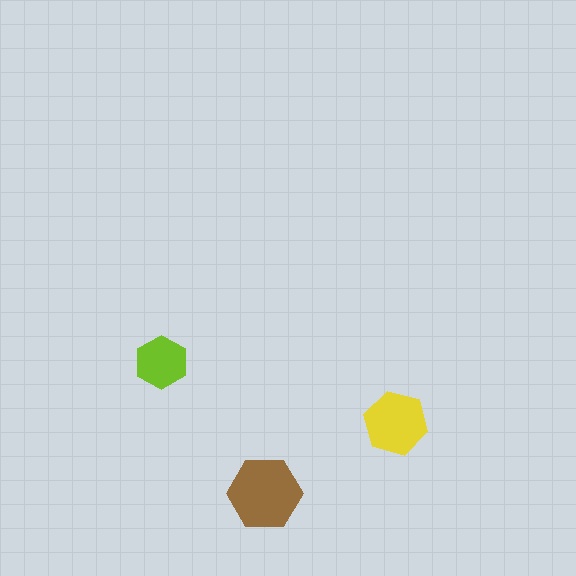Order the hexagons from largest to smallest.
the brown one, the yellow one, the lime one.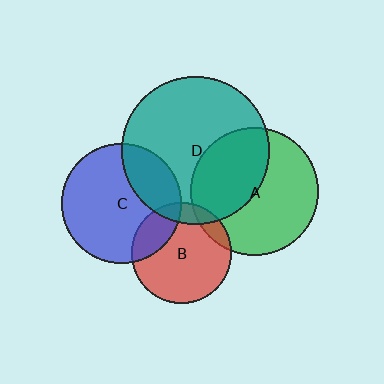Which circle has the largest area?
Circle D (teal).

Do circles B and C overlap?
Yes.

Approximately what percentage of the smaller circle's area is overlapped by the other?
Approximately 20%.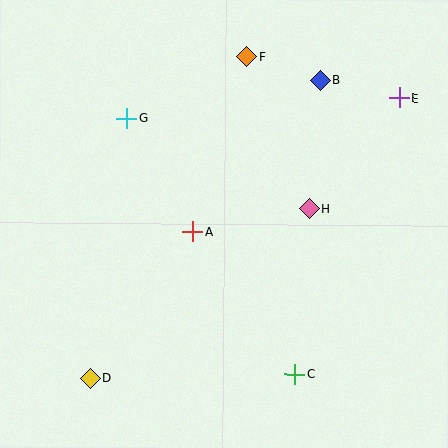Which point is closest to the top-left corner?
Point G is closest to the top-left corner.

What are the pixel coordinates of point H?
Point H is at (309, 209).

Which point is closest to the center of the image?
Point A at (193, 232) is closest to the center.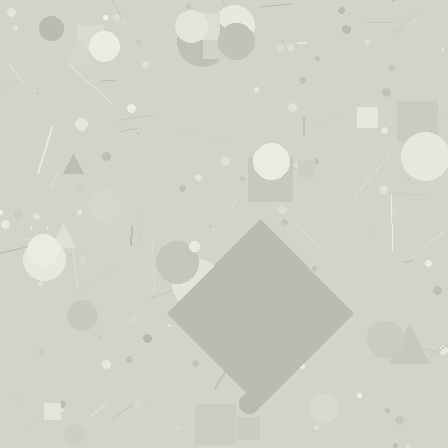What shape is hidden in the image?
A diamond is hidden in the image.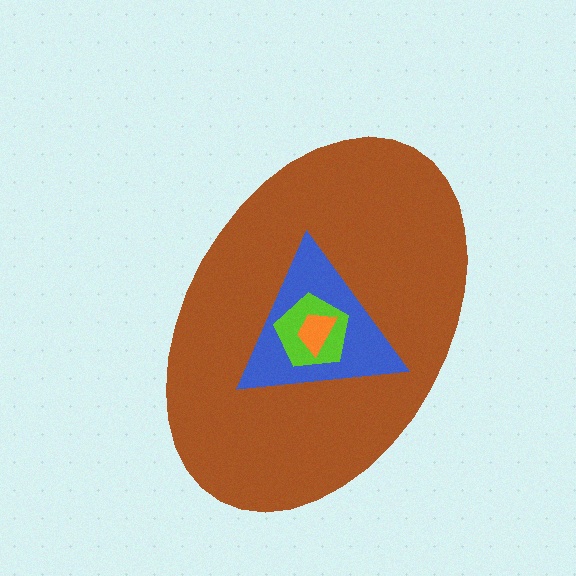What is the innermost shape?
The orange trapezoid.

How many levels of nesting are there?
4.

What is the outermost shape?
The brown ellipse.